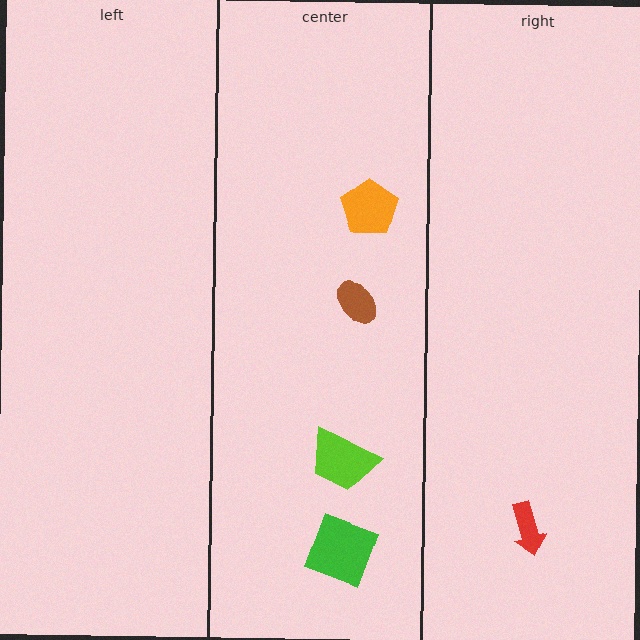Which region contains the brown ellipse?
The center region.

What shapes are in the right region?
The red arrow.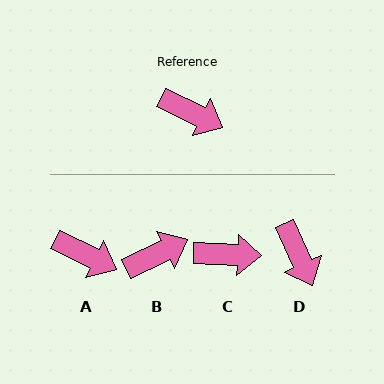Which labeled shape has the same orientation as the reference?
A.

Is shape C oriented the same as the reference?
No, it is off by about 24 degrees.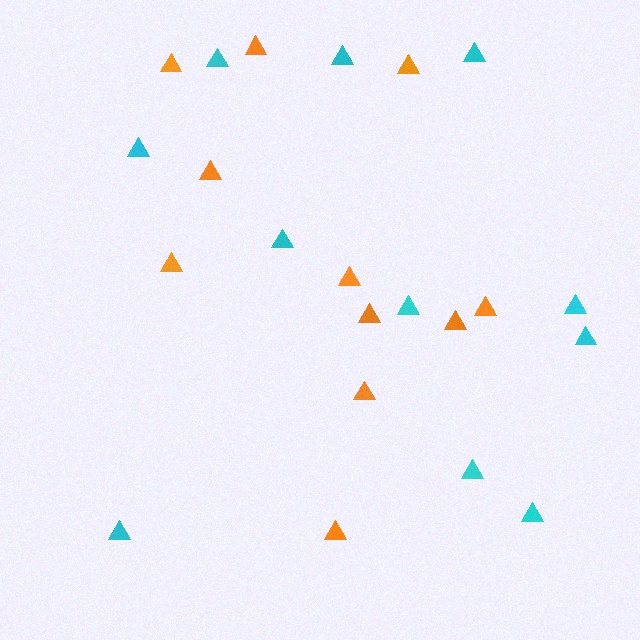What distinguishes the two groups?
There are 2 groups: one group of cyan triangles (11) and one group of orange triangles (11).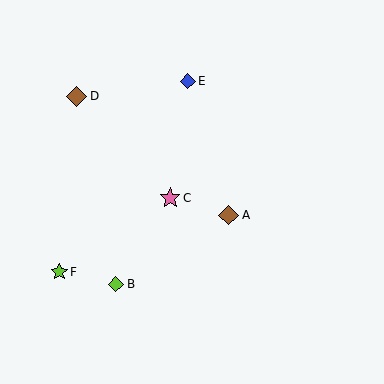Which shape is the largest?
The brown diamond (labeled D) is the largest.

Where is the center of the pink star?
The center of the pink star is at (170, 198).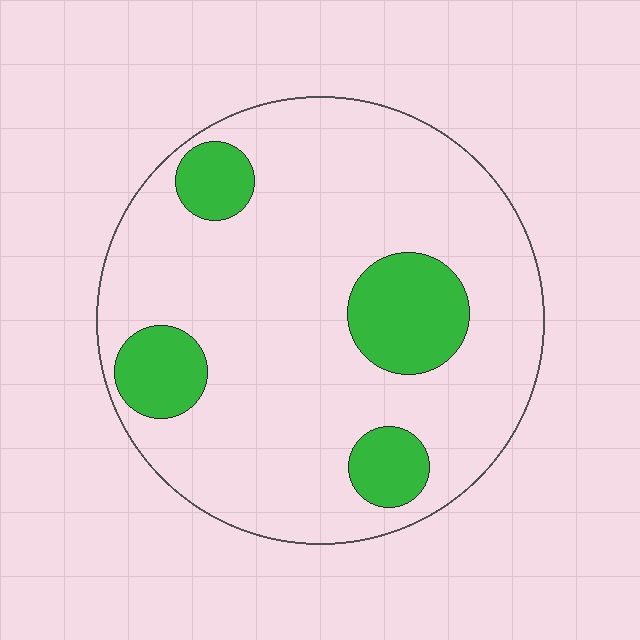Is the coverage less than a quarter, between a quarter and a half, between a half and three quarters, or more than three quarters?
Less than a quarter.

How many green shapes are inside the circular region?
4.